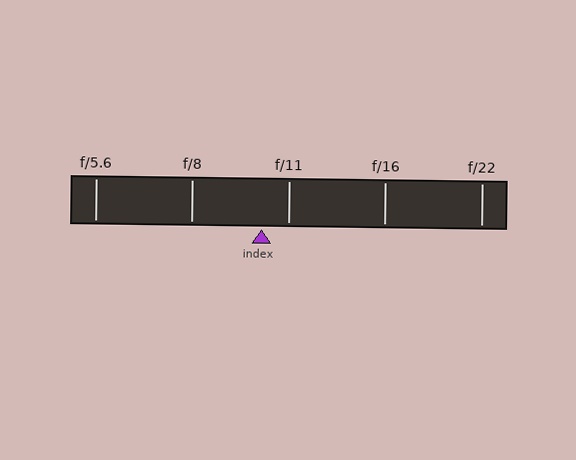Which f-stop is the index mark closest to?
The index mark is closest to f/11.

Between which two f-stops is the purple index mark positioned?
The index mark is between f/8 and f/11.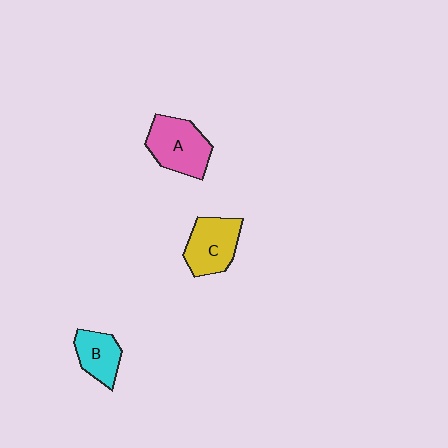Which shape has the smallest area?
Shape B (cyan).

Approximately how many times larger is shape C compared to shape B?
Approximately 1.4 times.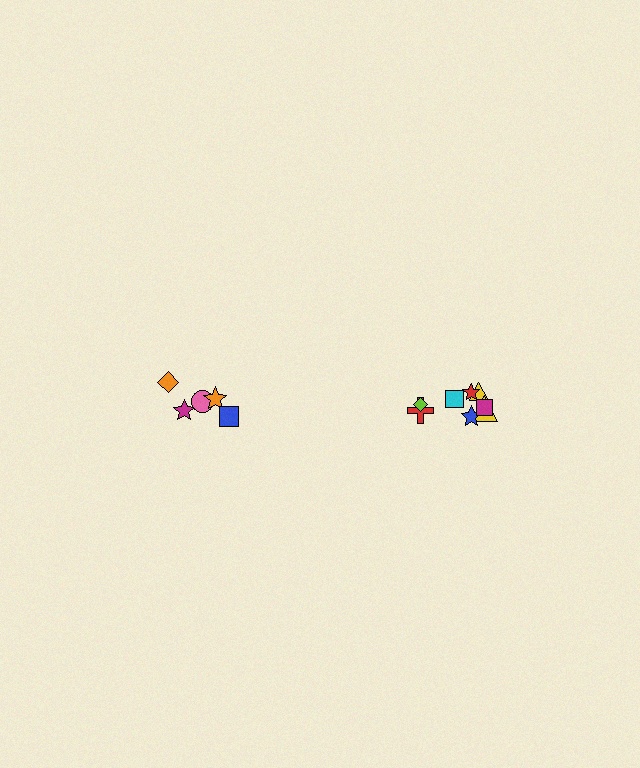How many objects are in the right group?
There are 8 objects.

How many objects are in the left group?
There are 5 objects.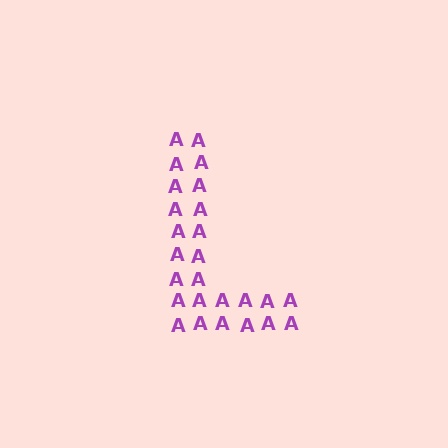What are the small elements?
The small elements are letter A's.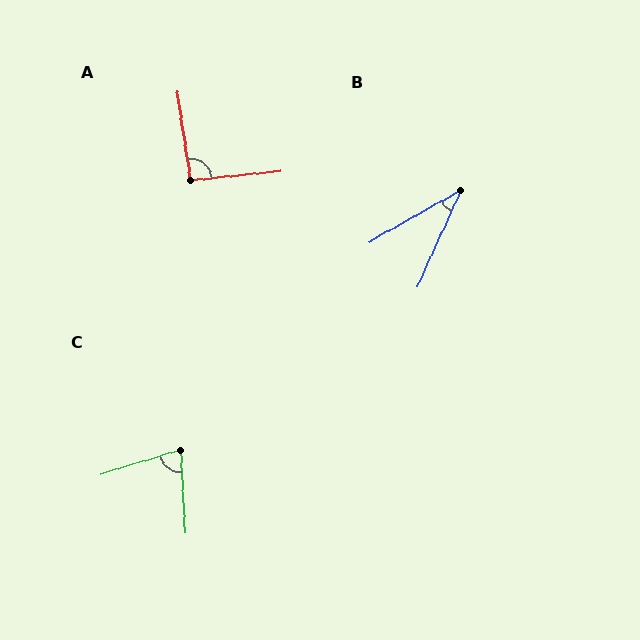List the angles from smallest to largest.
B (36°), C (76°), A (93°).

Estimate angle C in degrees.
Approximately 76 degrees.